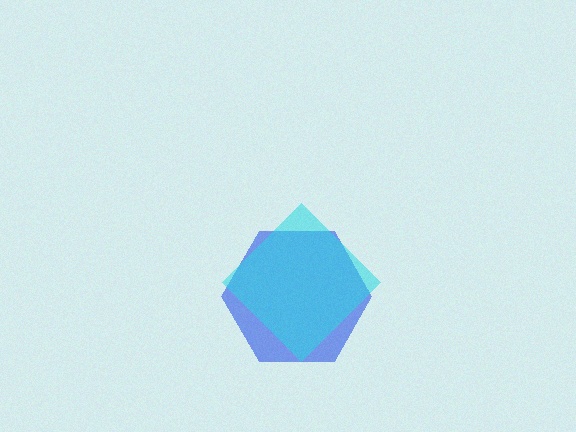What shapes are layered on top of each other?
The layered shapes are: a blue hexagon, a cyan diamond.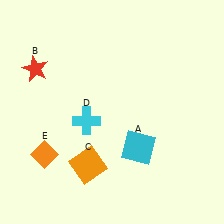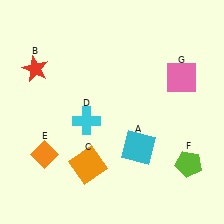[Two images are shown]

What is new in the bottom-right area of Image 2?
A lime pentagon (F) was added in the bottom-right area of Image 2.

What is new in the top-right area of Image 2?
A pink square (G) was added in the top-right area of Image 2.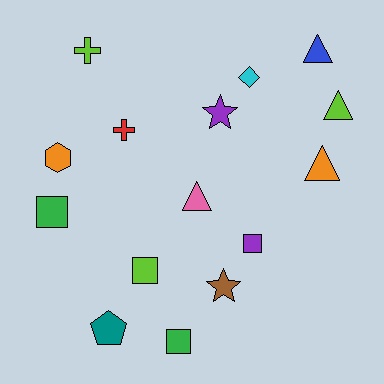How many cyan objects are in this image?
There is 1 cyan object.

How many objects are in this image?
There are 15 objects.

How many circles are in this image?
There are no circles.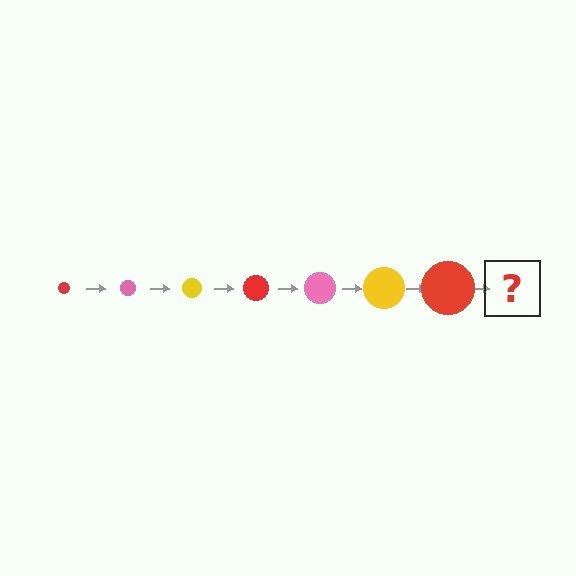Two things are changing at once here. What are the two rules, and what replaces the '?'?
The two rules are that the circle grows larger each step and the color cycles through red, pink, and yellow. The '?' should be a pink circle, larger than the previous one.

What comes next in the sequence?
The next element should be a pink circle, larger than the previous one.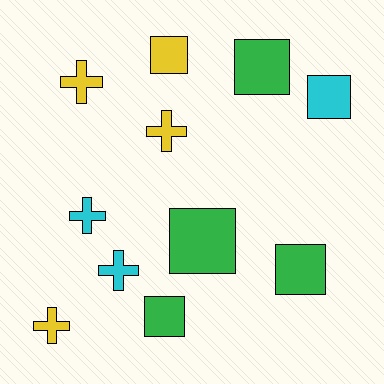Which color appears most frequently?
Green, with 4 objects.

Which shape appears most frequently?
Square, with 6 objects.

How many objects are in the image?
There are 11 objects.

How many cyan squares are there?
There is 1 cyan square.